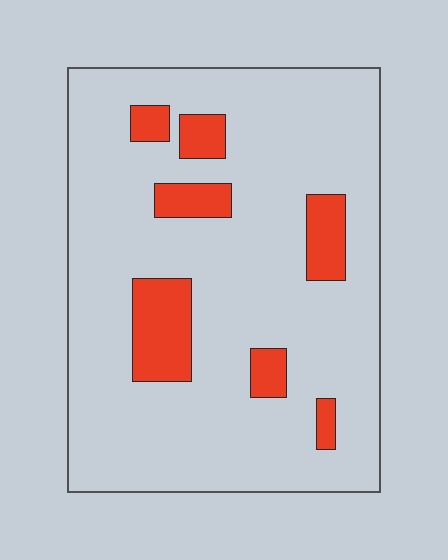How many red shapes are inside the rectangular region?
7.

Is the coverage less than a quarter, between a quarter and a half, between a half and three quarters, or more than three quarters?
Less than a quarter.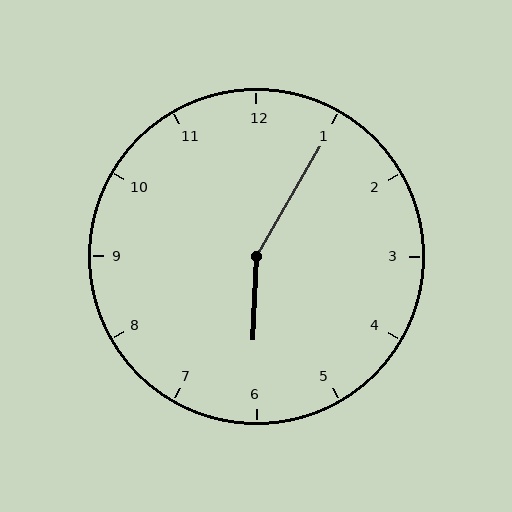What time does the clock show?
6:05.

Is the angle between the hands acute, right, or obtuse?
It is obtuse.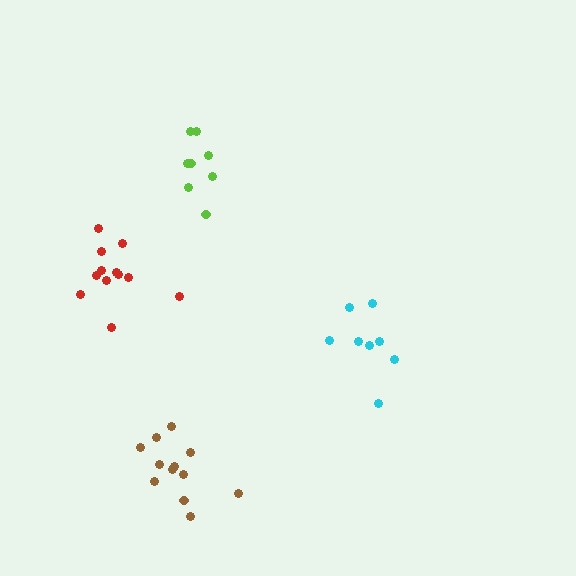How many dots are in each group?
Group 1: 8 dots, Group 2: 8 dots, Group 3: 12 dots, Group 4: 12 dots (40 total).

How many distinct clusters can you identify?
There are 4 distinct clusters.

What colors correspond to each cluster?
The clusters are colored: lime, cyan, red, brown.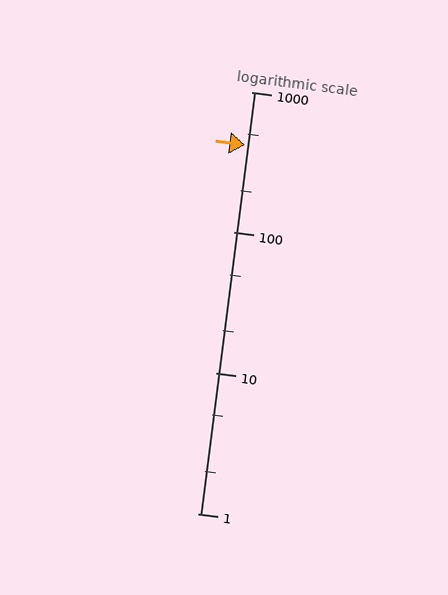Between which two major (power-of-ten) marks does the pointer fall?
The pointer is between 100 and 1000.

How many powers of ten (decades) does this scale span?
The scale spans 3 decades, from 1 to 1000.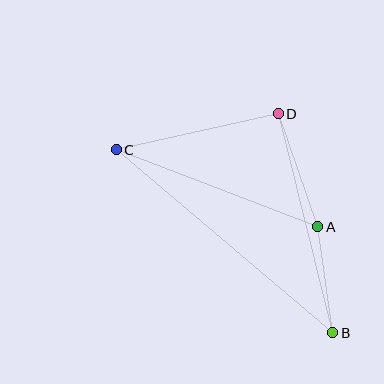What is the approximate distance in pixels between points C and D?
The distance between C and D is approximately 166 pixels.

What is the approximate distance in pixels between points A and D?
The distance between A and D is approximately 120 pixels.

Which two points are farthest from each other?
Points B and C are farthest from each other.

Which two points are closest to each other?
Points A and B are closest to each other.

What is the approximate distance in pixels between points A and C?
The distance between A and C is approximately 216 pixels.